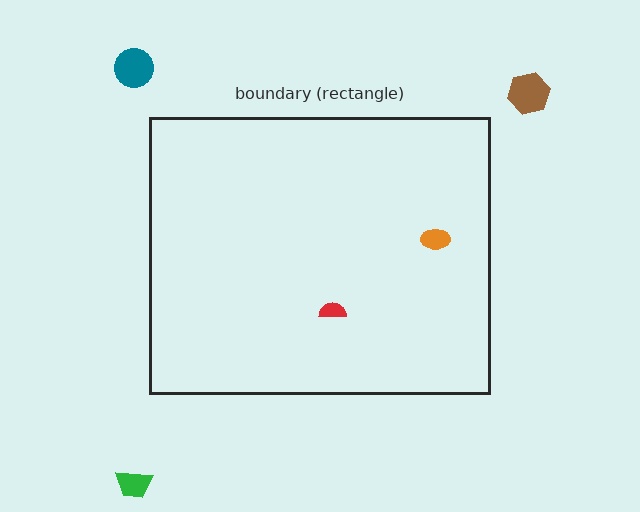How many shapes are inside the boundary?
2 inside, 3 outside.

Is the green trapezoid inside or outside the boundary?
Outside.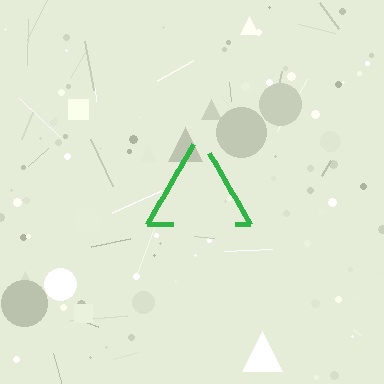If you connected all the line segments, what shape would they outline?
They would outline a triangle.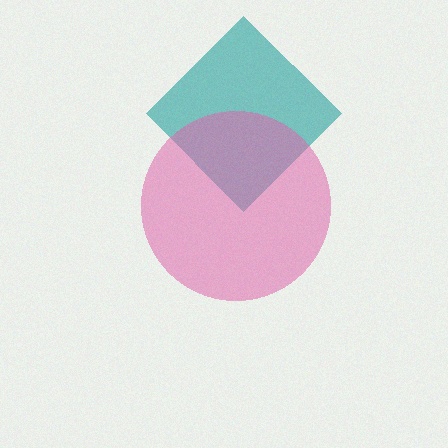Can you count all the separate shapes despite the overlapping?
Yes, there are 2 separate shapes.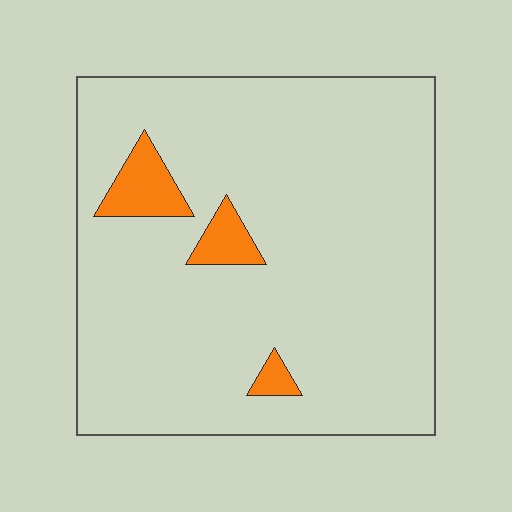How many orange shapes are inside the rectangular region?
3.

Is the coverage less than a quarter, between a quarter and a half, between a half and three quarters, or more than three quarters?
Less than a quarter.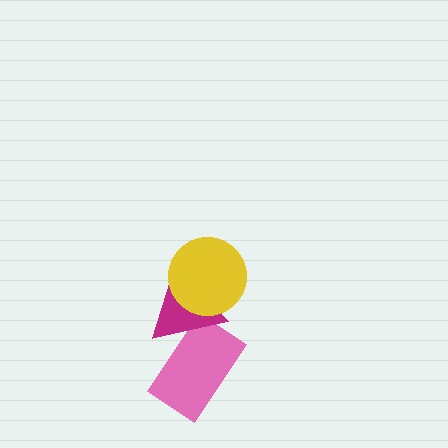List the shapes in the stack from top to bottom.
From top to bottom: the yellow circle, the magenta triangle, the pink rectangle.